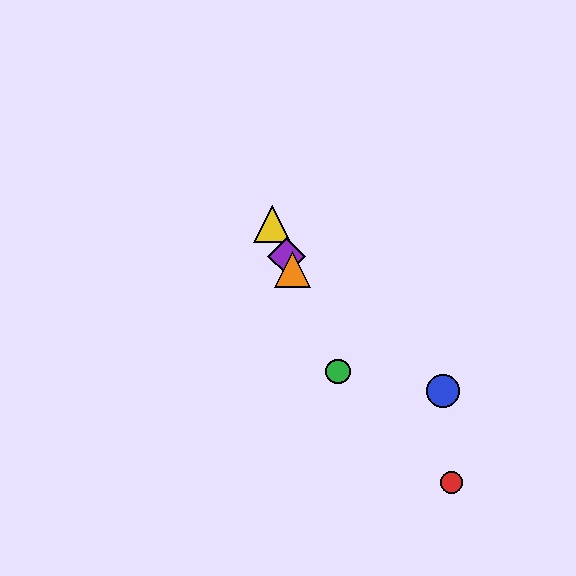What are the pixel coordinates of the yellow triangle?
The yellow triangle is at (272, 224).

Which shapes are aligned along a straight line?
The green circle, the yellow triangle, the purple diamond, the orange triangle are aligned along a straight line.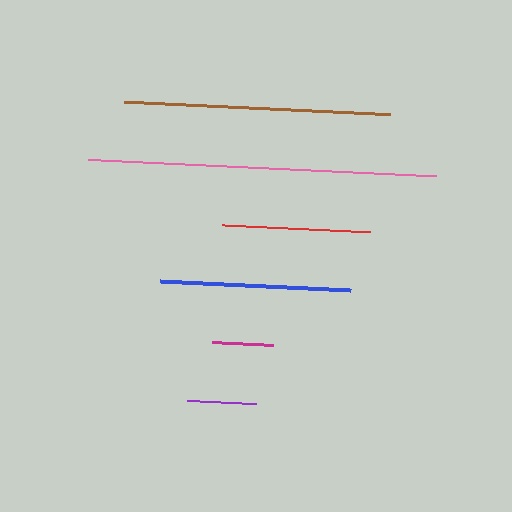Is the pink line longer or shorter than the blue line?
The pink line is longer than the blue line.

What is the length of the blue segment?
The blue segment is approximately 190 pixels long.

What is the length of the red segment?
The red segment is approximately 148 pixels long.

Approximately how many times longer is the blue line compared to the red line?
The blue line is approximately 1.3 times the length of the red line.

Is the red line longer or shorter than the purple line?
The red line is longer than the purple line.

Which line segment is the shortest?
The magenta line is the shortest at approximately 61 pixels.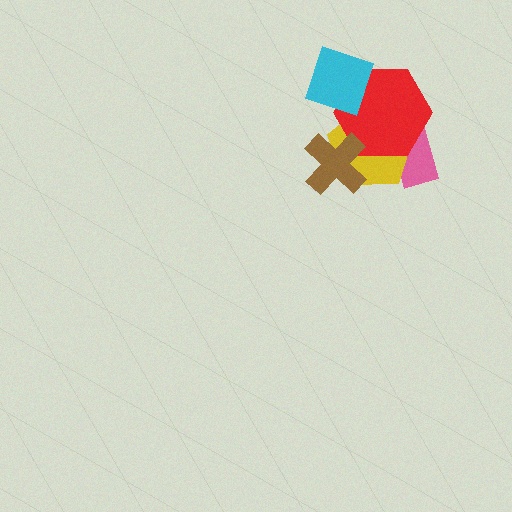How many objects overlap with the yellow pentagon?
3 objects overlap with the yellow pentagon.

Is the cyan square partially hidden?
No, no other shape covers it.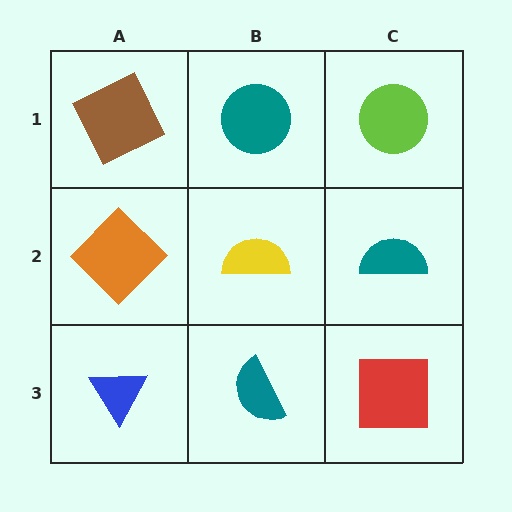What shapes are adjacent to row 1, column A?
An orange diamond (row 2, column A), a teal circle (row 1, column B).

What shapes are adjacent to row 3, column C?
A teal semicircle (row 2, column C), a teal semicircle (row 3, column B).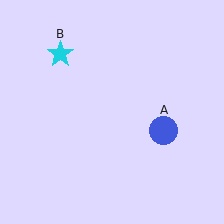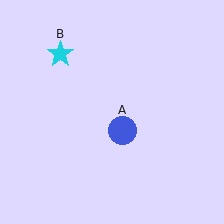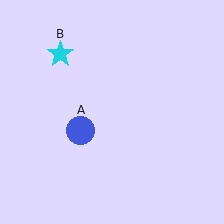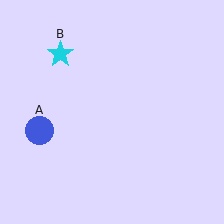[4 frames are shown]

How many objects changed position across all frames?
1 object changed position: blue circle (object A).